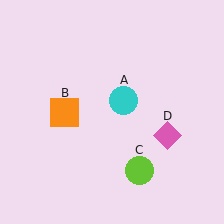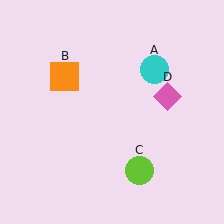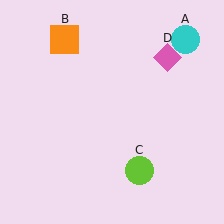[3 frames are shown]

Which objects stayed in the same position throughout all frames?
Lime circle (object C) remained stationary.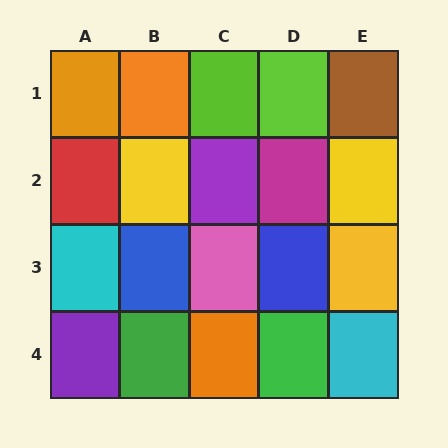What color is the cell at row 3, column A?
Cyan.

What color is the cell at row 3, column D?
Blue.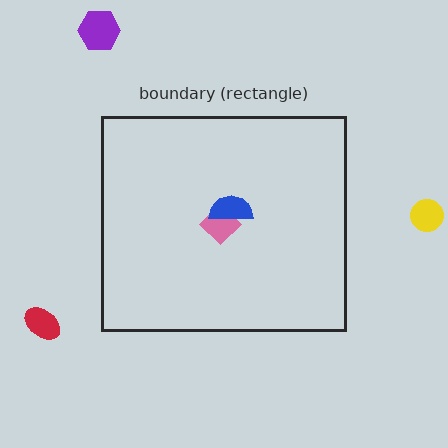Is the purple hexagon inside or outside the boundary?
Outside.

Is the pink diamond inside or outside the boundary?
Inside.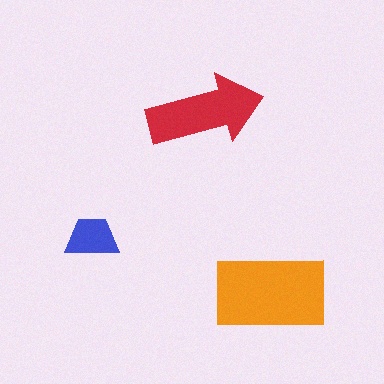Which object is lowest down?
The orange rectangle is bottommost.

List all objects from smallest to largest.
The blue trapezoid, the red arrow, the orange rectangle.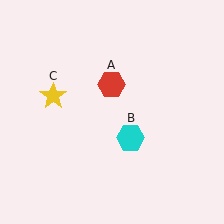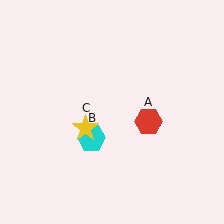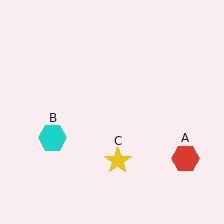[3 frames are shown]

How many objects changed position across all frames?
3 objects changed position: red hexagon (object A), cyan hexagon (object B), yellow star (object C).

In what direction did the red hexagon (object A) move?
The red hexagon (object A) moved down and to the right.